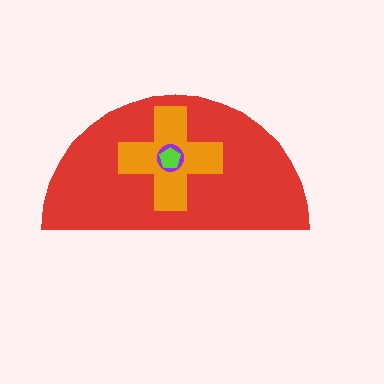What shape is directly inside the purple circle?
The lime pentagon.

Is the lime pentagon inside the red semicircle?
Yes.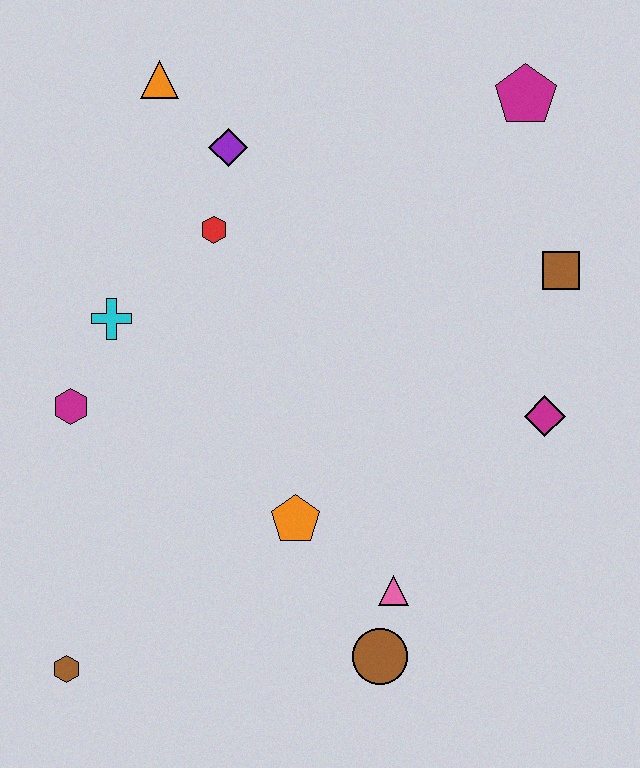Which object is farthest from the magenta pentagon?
The brown hexagon is farthest from the magenta pentagon.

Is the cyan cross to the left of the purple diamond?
Yes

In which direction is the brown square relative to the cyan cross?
The brown square is to the right of the cyan cross.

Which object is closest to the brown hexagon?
The magenta hexagon is closest to the brown hexagon.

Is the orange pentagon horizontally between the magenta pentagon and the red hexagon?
Yes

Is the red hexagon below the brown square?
No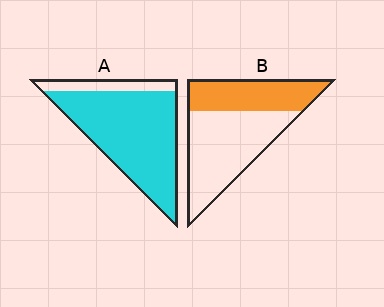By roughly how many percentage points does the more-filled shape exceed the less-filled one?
By roughly 45 percentage points (A over B).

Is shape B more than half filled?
No.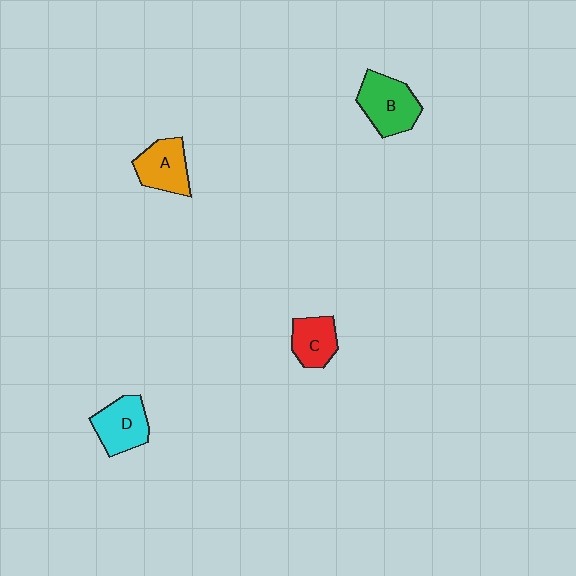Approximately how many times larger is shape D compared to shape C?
Approximately 1.2 times.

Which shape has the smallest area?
Shape C (red).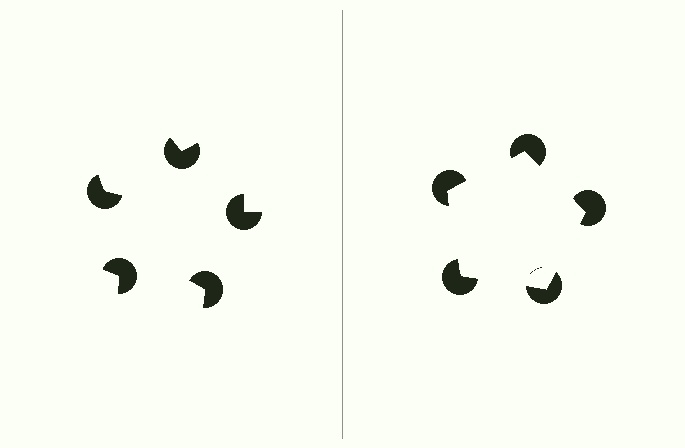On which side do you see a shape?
An illusory pentagon appears on the right side. On the left side the wedge cuts are rotated, so no coherent shape forms.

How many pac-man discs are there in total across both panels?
10 — 5 on each side.